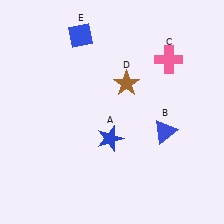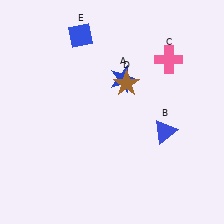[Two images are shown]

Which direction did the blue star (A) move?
The blue star (A) moved up.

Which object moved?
The blue star (A) moved up.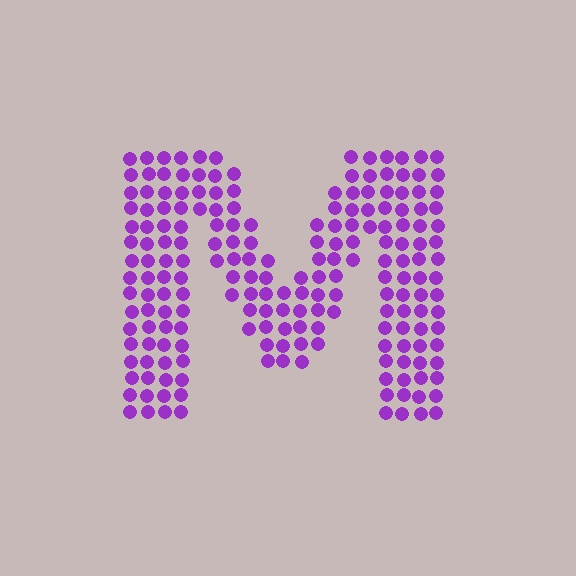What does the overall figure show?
The overall figure shows the letter M.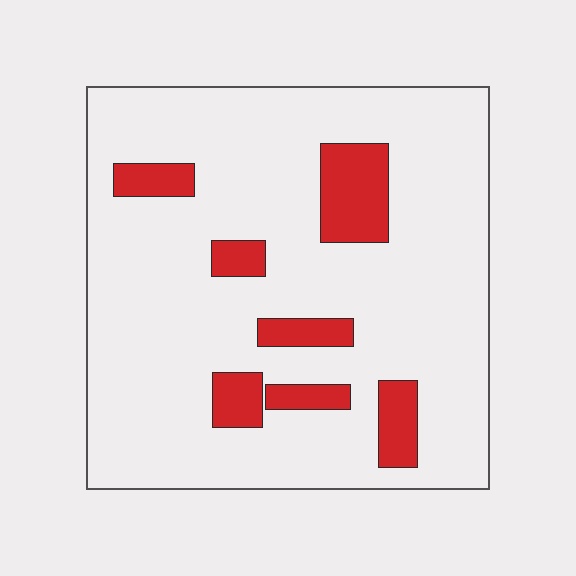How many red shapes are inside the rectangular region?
7.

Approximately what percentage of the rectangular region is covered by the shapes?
Approximately 15%.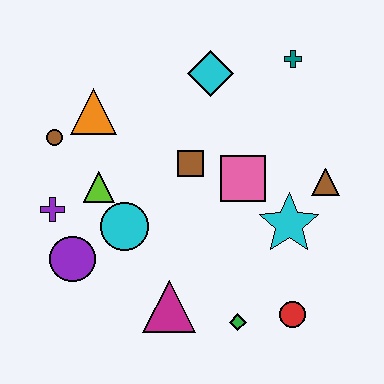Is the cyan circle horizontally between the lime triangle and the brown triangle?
Yes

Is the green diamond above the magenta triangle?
No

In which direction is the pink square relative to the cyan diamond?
The pink square is below the cyan diamond.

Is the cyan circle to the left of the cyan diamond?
Yes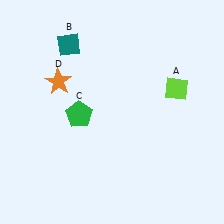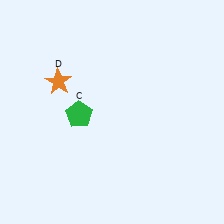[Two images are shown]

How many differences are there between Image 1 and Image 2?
There are 2 differences between the two images.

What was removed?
The teal diamond (B), the lime diamond (A) were removed in Image 2.